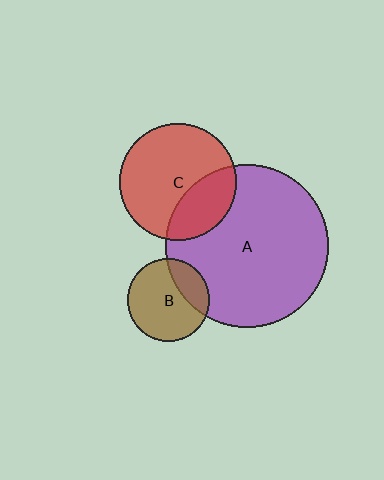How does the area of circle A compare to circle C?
Approximately 2.0 times.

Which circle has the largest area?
Circle A (purple).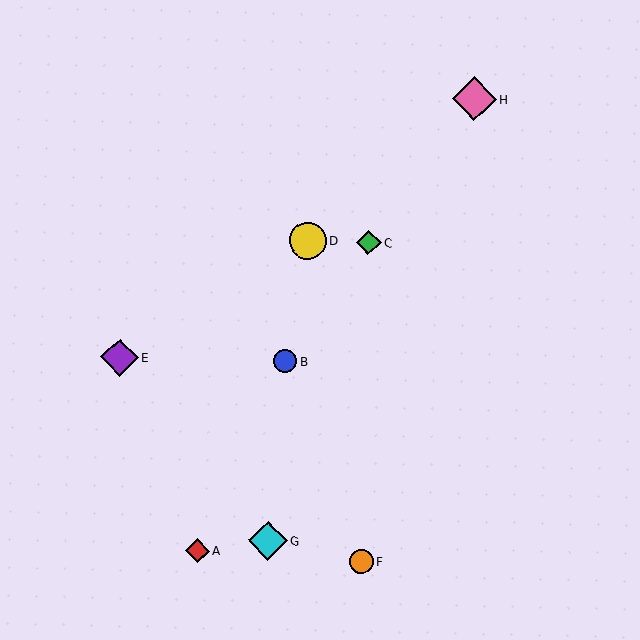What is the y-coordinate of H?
Object H is at y≈99.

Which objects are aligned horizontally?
Objects B, E are aligned horizontally.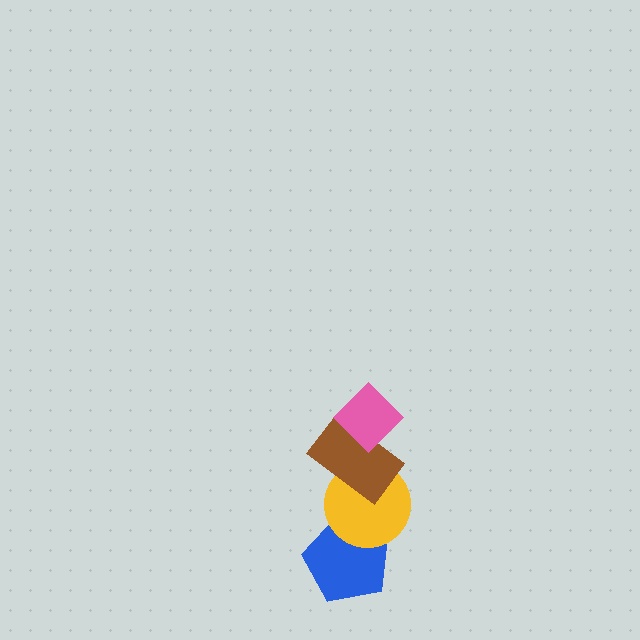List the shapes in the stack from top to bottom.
From top to bottom: the pink diamond, the brown rectangle, the yellow circle, the blue pentagon.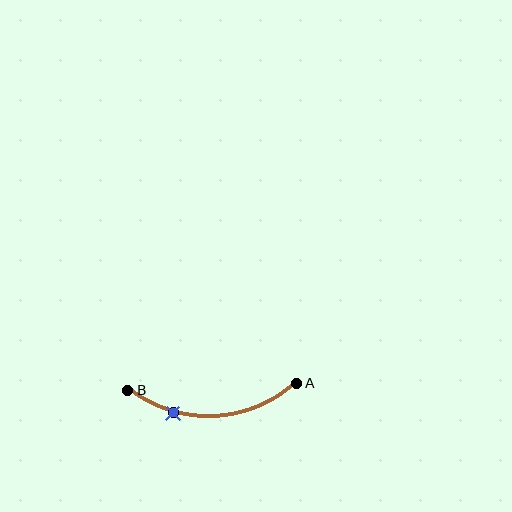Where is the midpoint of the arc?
The arc midpoint is the point on the curve farthest from the straight line joining A and B. It sits below that line.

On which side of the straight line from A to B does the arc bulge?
The arc bulges below the straight line connecting A and B.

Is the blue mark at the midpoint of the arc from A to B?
No. The blue mark lies on the arc but is closer to endpoint B. The arc midpoint would be at the point on the curve equidistant along the arc from both A and B.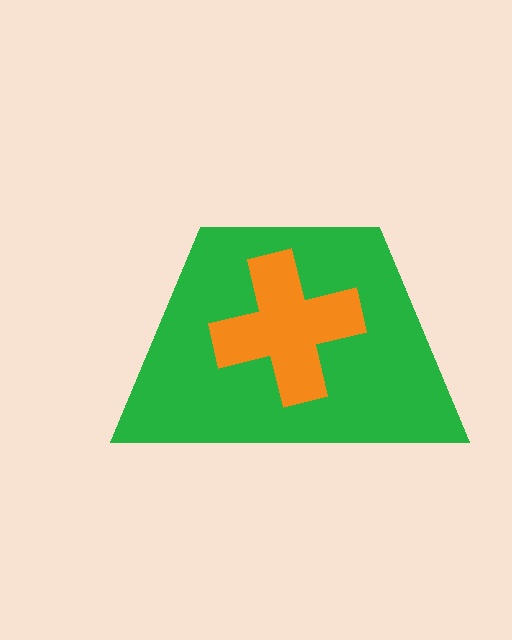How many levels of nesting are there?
2.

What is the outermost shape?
The green trapezoid.